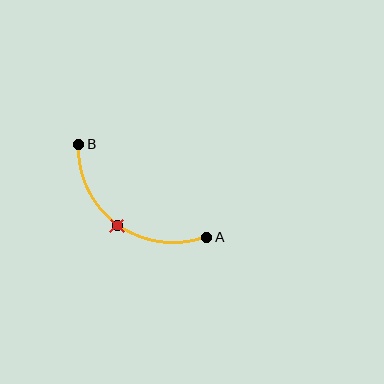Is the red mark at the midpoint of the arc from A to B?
Yes. The red mark lies on the arc at equal arc-length from both A and B — it is the arc midpoint.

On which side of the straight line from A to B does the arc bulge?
The arc bulges below and to the left of the straight line connecting A and B.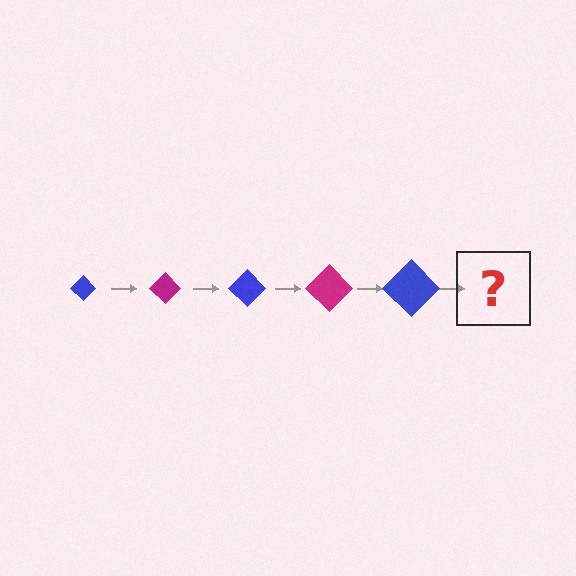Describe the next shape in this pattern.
It should be a magenta diamond, larger than the previous one.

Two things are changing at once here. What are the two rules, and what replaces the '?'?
The two rules are that the diamond grows larger each step and the color cycles through blue and magenta. The '?' should be a magenta diamond, larger than the previous one.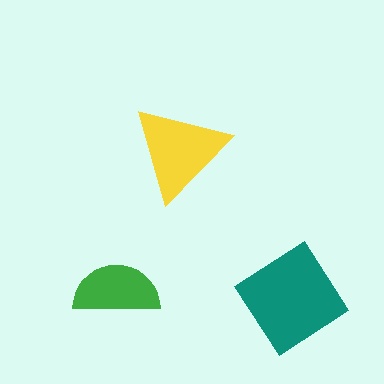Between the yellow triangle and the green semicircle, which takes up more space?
The yellow triangle.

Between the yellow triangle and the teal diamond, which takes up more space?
The teal diamond.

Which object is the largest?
The teal diamond.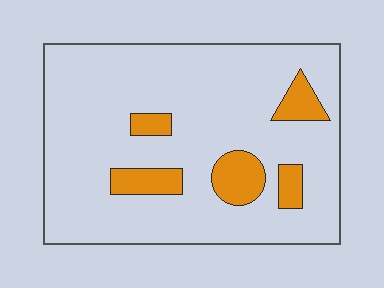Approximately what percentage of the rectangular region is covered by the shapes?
Approximately 15%.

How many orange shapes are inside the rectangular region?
5.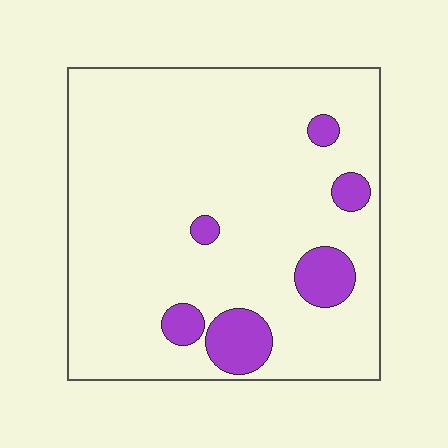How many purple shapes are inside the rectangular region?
6.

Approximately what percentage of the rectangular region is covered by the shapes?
Approximately 10%.